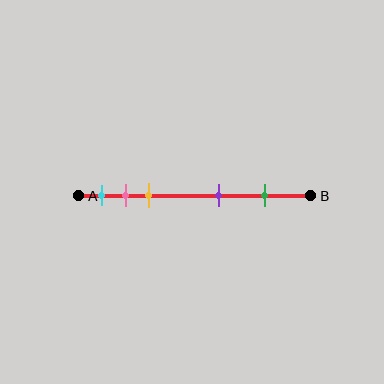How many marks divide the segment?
There are 5 marks dividing the segment.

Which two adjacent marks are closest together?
The pink and yellow marks are the closest adjacent pair.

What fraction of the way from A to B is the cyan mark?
The cyan mark is approximately 10% (0.1) of the way from A to B.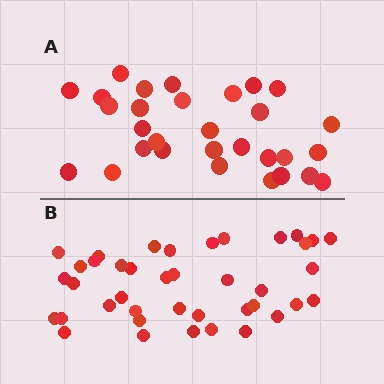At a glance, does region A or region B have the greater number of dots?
Region B (the bottom region) has more dots.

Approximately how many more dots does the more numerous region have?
Region B has roughly 10 or so more dots than region A.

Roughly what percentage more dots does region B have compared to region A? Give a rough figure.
About 35% more.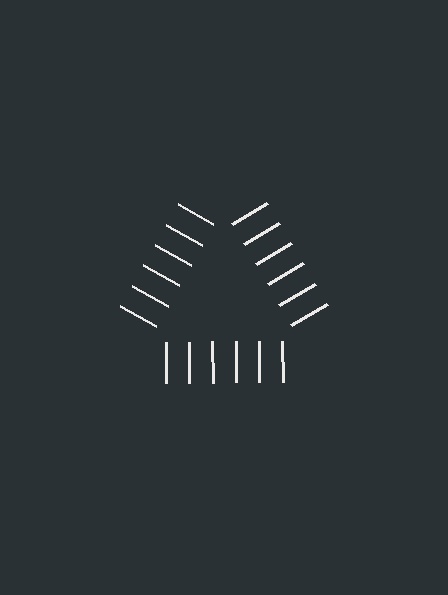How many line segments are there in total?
18 — 6 along each of the 3 edges.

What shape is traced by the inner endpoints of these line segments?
An illusory triangle — the line segments terminate on its edges but no continuous stroke is drawn.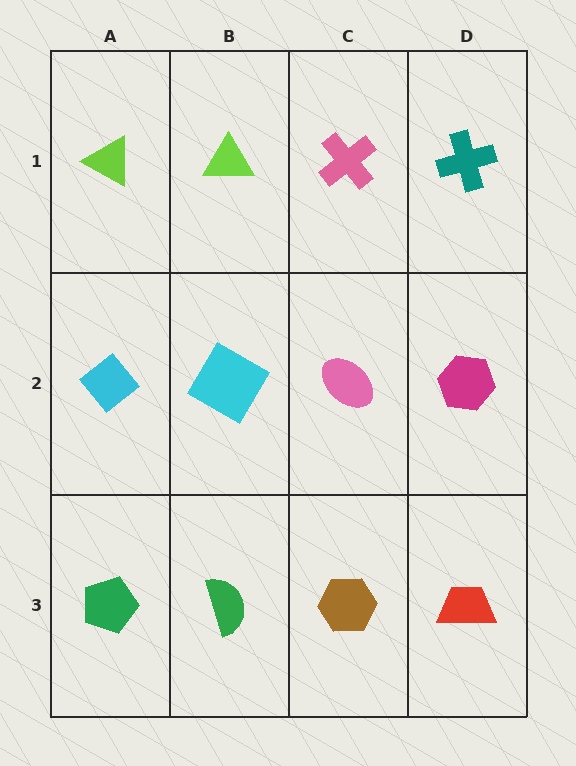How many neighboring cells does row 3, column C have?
3.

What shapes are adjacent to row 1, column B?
A cyan diamond (row 2, column B), a lime triangle (row 1, column A), a pink cross (row 1, column C).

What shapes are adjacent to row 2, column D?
A teal cross (row 1, column D), a red trapezoid (row 3, column D), a pink ellipse (row 2, column C).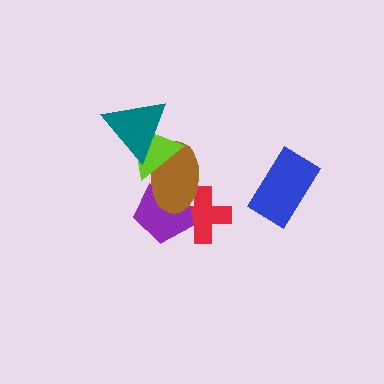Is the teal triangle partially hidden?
No, no other shape covers it.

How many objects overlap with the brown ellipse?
4 objects overlap with the brown ellipse.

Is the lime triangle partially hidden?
Yes, it is partially covered by another shape.